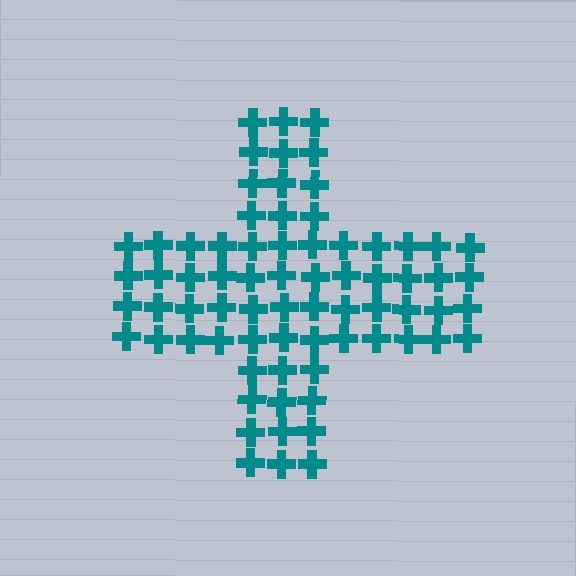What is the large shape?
The large shape is a cross.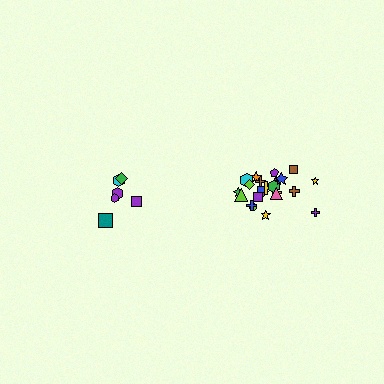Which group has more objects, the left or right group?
The right group.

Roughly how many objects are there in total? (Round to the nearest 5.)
Roughly 30 objects in total.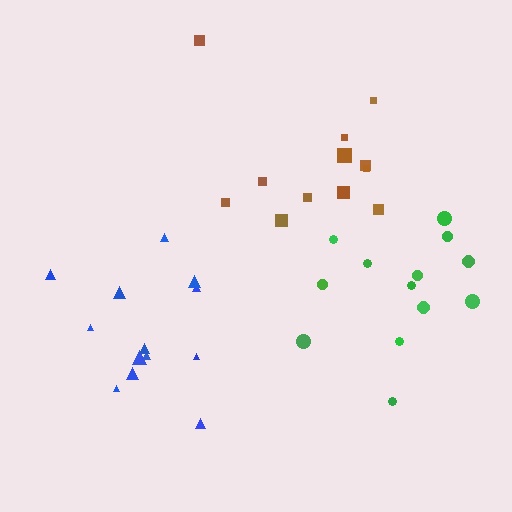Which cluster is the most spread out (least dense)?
Brown.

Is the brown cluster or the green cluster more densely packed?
Green.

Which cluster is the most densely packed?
Green.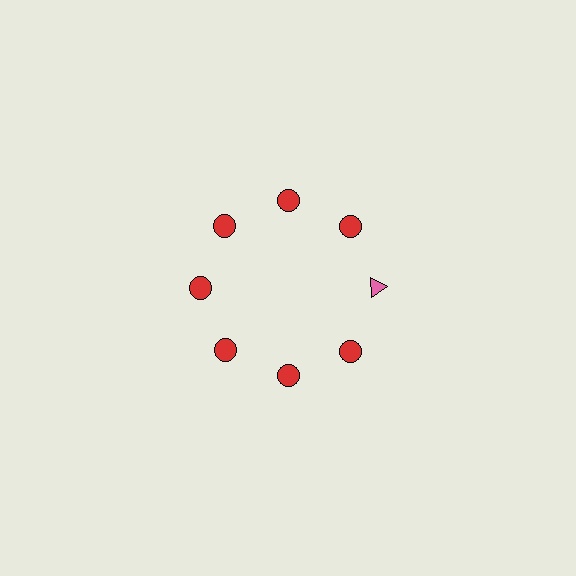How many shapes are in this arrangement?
There are 8 shapes arranged in a ring pattern.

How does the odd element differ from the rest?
It differs in both color (pink instead of red) and shape (triangle instead of circle).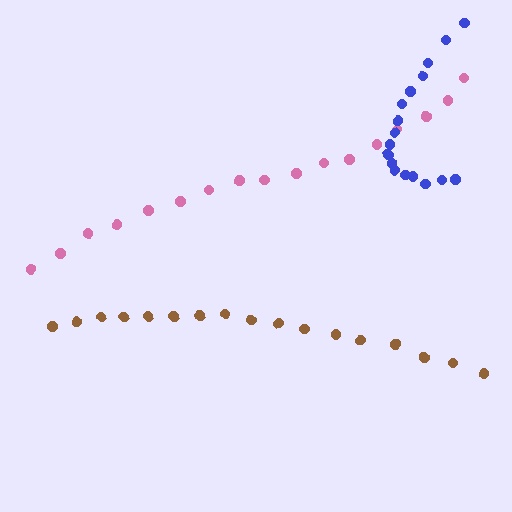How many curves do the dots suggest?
There are 3 distinct paths.